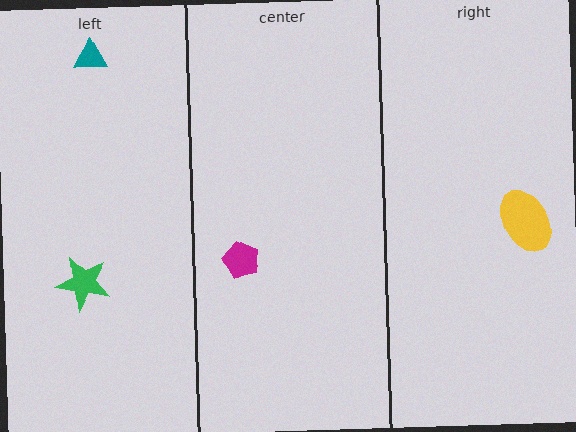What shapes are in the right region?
The yellow ellipse.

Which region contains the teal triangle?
The left region.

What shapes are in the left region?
The green star, the teal triangle.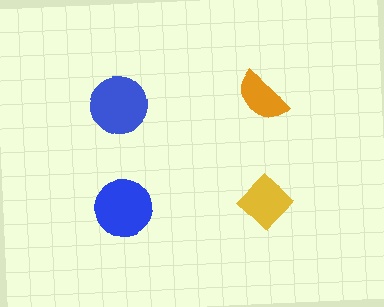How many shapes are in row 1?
2 shapes.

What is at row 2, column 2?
A yellow diamond.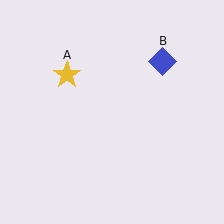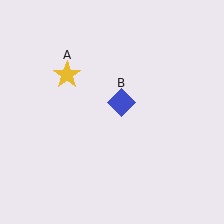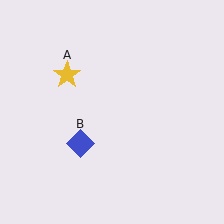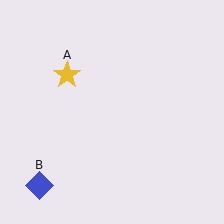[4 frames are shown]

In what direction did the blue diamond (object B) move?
The blue diamond (object B) moved down and to the left.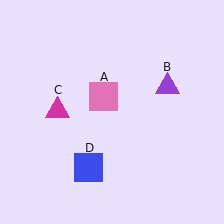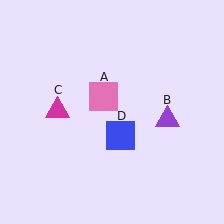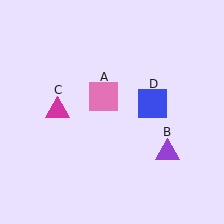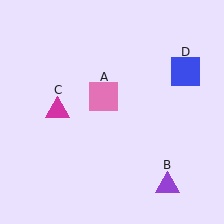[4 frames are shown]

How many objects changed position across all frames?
2 objects changed position: purple triangle (object B), blue square (object D).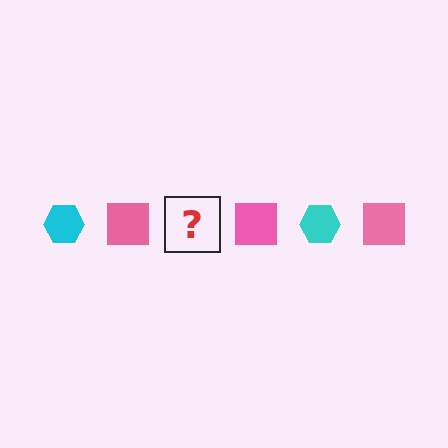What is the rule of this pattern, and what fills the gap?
The rule is that the pattern alternates between cyan hexagon and pink square. The gap should be filled with a cyan hexagon.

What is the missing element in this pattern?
The missing element is a cyan hexagon.